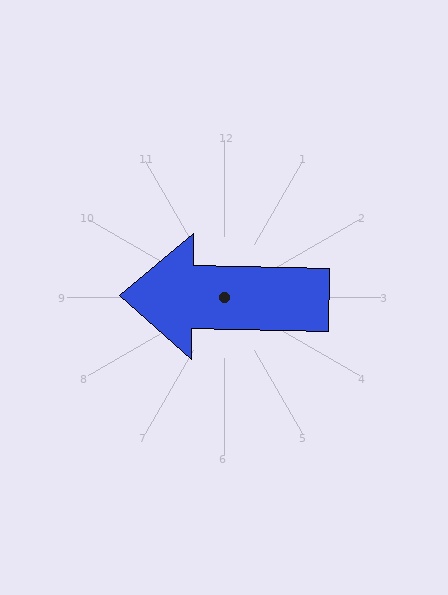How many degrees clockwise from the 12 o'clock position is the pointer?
Approximately 271 degrees.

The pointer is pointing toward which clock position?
Roughly 9 o'clock.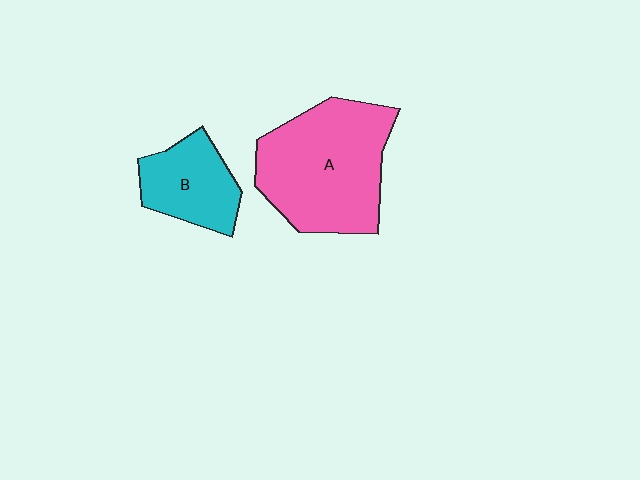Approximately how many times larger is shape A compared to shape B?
Approximately 2.0 times.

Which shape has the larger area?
Shape A (pink).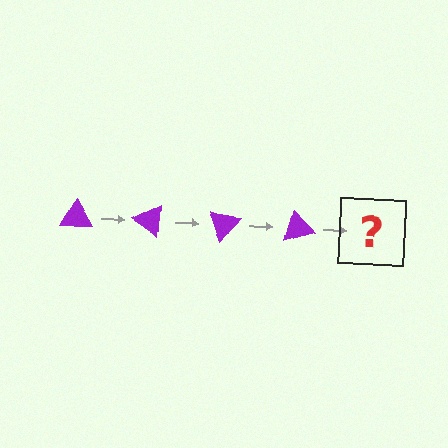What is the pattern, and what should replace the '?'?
The pattern is that the triangle rotates 35 degrees each step. The '?' should be a purple triangle rotated 140 degrees.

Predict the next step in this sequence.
The next step is a purple triangle rotated 140 degrees.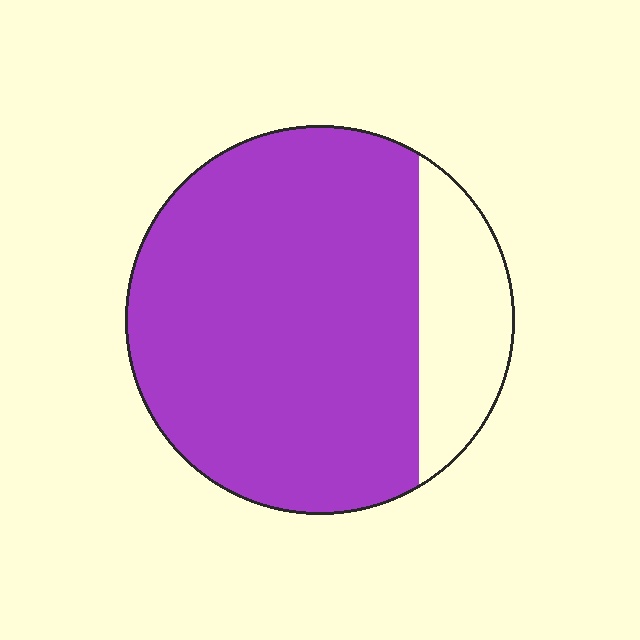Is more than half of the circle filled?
Yes.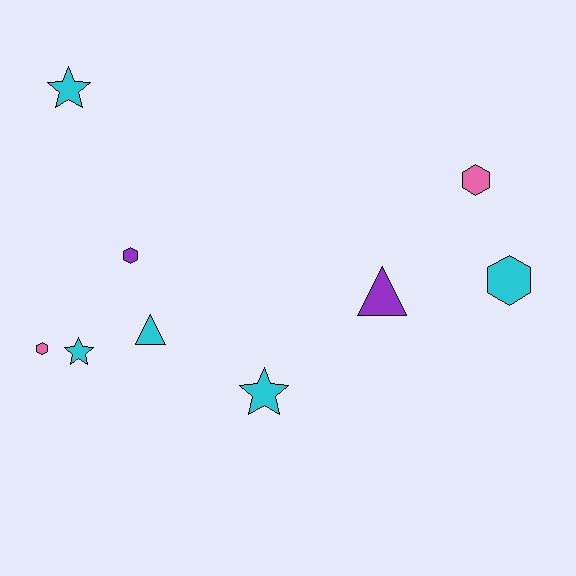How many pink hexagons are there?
There are 2 pink hexagons.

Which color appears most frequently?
Cyan, with 5 objects.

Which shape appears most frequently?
Hexagon, with 4 objects.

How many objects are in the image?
There are 9 objects.